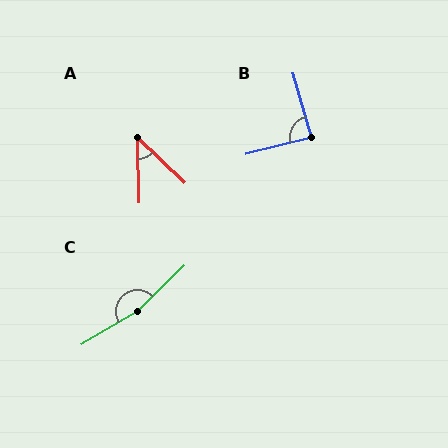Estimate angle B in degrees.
Approximately 88 degrees.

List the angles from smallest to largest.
A (45°), B (88°), C (167°).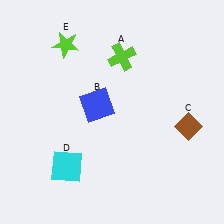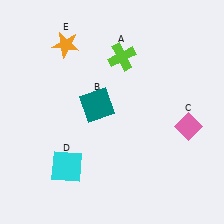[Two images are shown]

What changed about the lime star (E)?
In Image 1, E is lime. In Image 2, it changed to orange.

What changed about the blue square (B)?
In Image 1, B is blue. In Image 2, it changed to teal.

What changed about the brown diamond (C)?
In Image 1, C is brown. In Image 2, it changed to pink.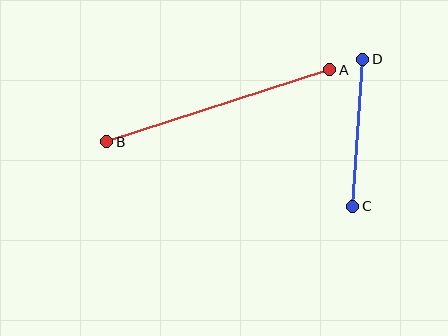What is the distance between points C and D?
The distance is approximately 147 pixels.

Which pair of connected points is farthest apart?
Points A and B are farthest apart.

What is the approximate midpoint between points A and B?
The midpoint is at approximately (218, 106) pixels.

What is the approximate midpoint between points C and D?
The midpoint is at approximately (358, 133) pixels.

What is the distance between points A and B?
The distance is approximately 234 pixels.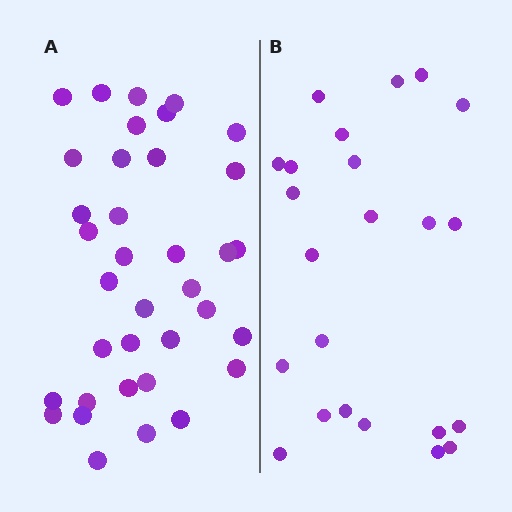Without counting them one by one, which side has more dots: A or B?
Region A (the left region) has more dots.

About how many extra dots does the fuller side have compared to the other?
Region A has approximately 15 more dots than region B.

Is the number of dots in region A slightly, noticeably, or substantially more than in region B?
Region A has substantially more. The ratio is roughly 1.6 to 1.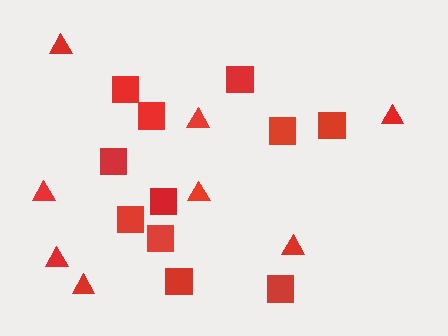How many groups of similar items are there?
There are 2 groups: one group of squares (11) and one group of triangles (8).